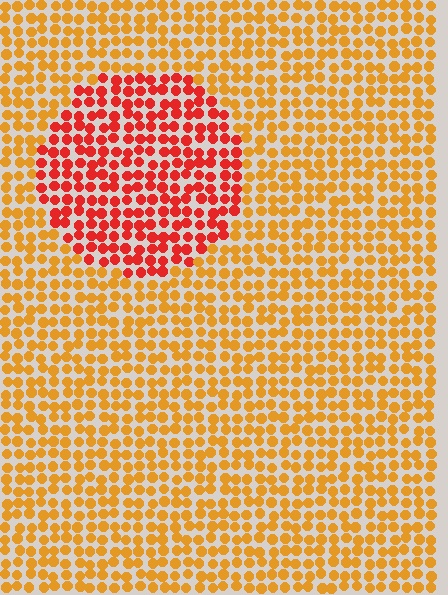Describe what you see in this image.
The image is filled with small orange elements in a uniform arrangement. A circle-shaped region is visible where the elements are tinted to a slightly different hue, forming a subtle color boundary.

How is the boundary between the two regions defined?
The boundary is defined purely by a slight shift in hue (about 37 degrees). Spacing, size, and orientation are identical on both sides.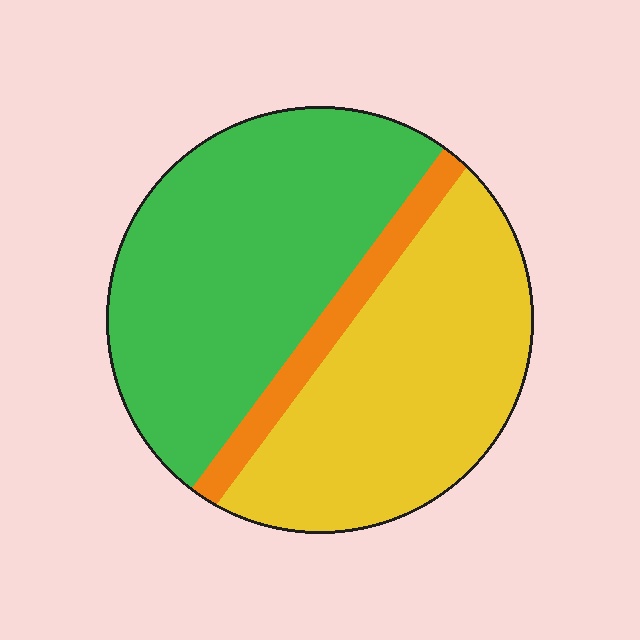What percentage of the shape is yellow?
Yellow takes up about two fifths (2/5) of the shape.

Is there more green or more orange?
Green.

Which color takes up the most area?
Green, at roughly 50%.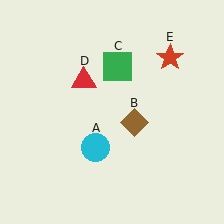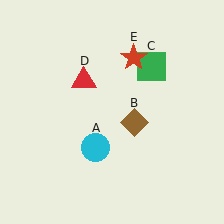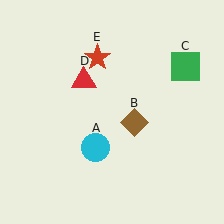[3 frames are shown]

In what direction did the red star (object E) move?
The red star (object E) moved left.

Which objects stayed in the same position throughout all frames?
Cyan circle (object A) and brown diamond (object B) and red triangle (object D) remained stationary.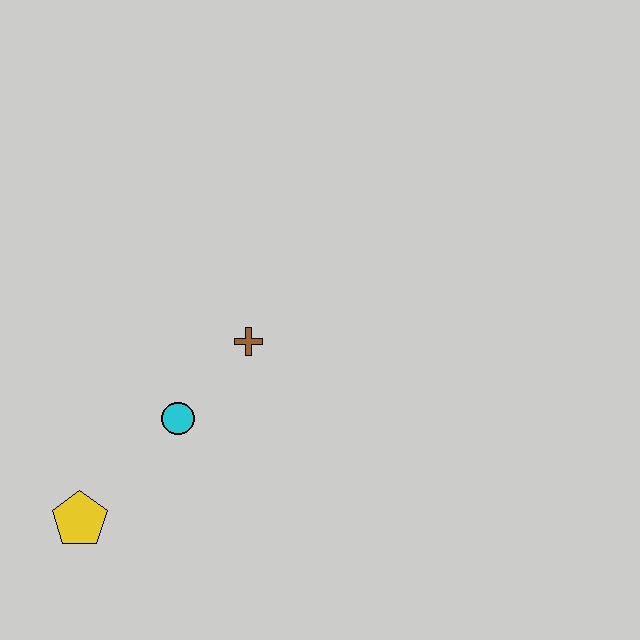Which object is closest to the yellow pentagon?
The cyan circle is closest to the yellow pentagon.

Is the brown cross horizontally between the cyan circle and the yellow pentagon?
No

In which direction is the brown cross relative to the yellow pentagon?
The brown cross is above the yellow pentagon.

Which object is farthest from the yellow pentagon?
The brown cross is farthest from the yellow pentagon.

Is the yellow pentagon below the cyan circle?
Yes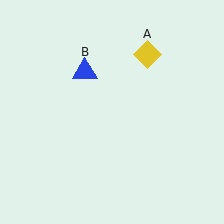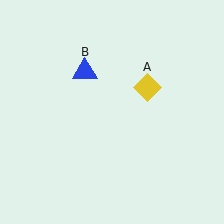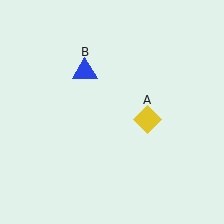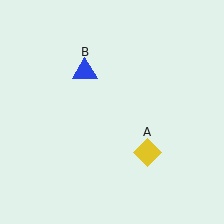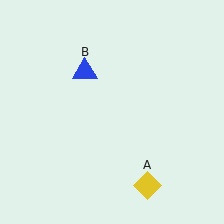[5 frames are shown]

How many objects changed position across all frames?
1 object changed position: yellow diamond (object A).